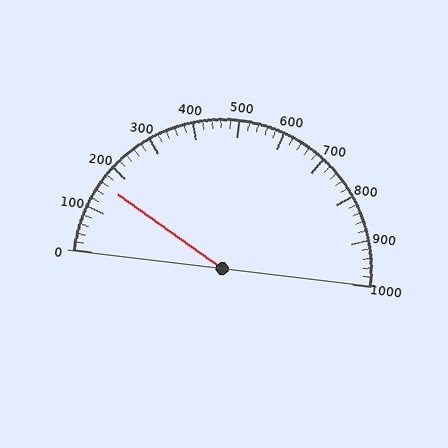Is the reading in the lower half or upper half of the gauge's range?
The reading is in the lower half of the range (0 to 1000).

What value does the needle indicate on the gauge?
The needle indicates approximately 160.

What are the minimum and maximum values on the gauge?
The gauge ranges from 0 to 1000.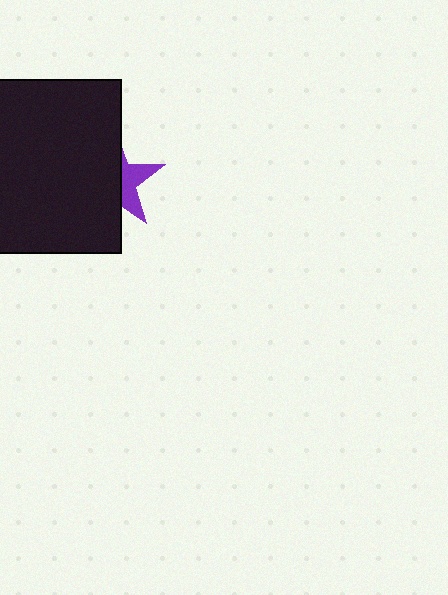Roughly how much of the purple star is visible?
A small part of it is visible (roughly 37%).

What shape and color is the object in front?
The object in front is a black rectangle.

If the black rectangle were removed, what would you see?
You would see the complete purple star.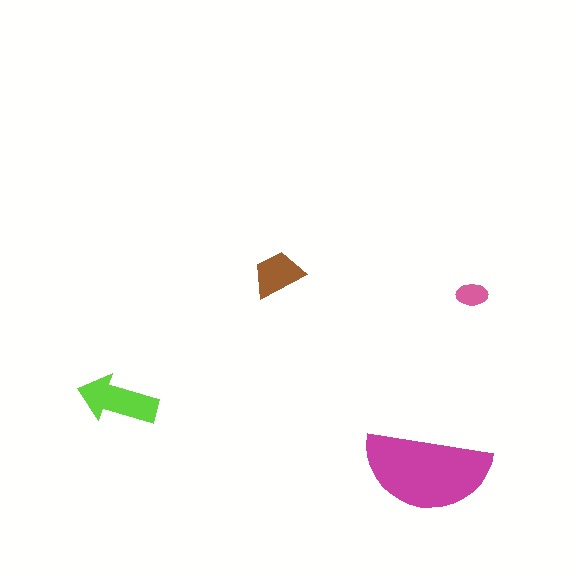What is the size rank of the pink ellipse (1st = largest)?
4th.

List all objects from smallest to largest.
The pink ellipse, the brown trapezoid, the lime arrow, the magenta semicircle.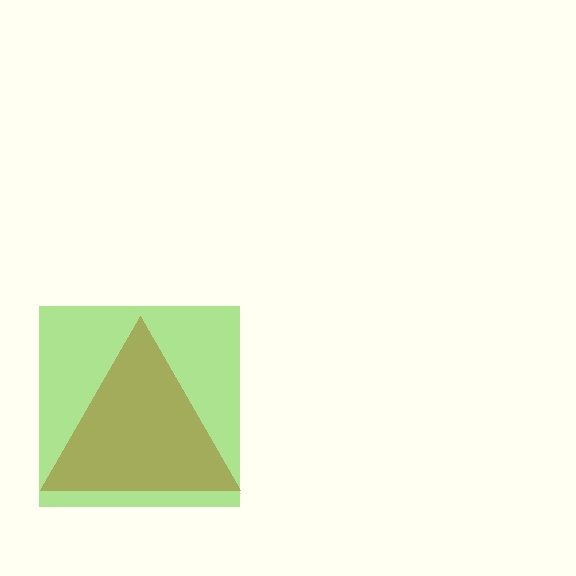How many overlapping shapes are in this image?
There are 2 overlapping shapes in the image.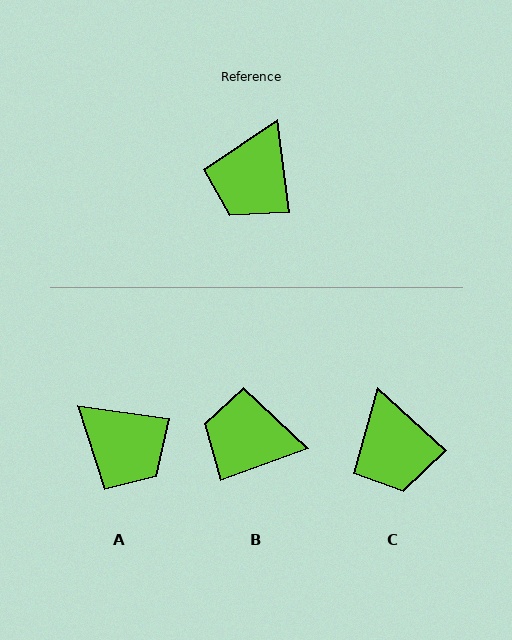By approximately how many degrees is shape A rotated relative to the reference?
Approximately 74 degrees counter-clockwise.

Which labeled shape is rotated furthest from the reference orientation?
B, about 77 degrees away.